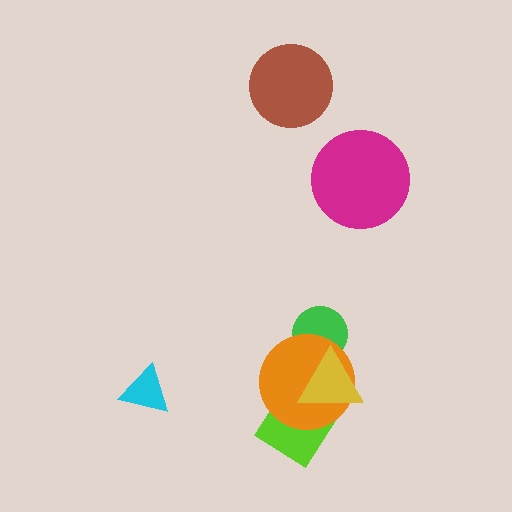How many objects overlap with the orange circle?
3 objects overlap with the orange circle.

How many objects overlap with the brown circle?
0 objects overlap with the brown circle.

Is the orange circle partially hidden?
Yes, it is partially covered by another shape.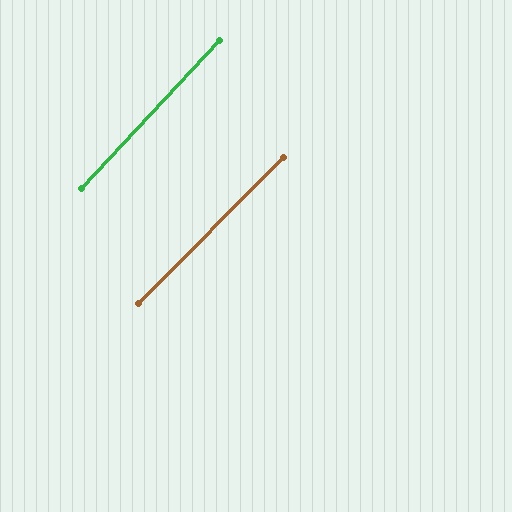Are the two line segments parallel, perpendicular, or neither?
Parallel — their directions differ by only 1.8°.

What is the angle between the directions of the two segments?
Approximately 2 degrees.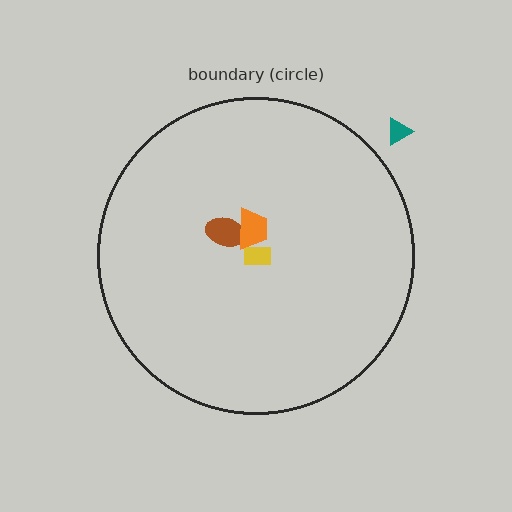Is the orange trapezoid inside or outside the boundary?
Inside.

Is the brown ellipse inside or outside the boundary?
Inside.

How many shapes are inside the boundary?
3 inside, 1 outside.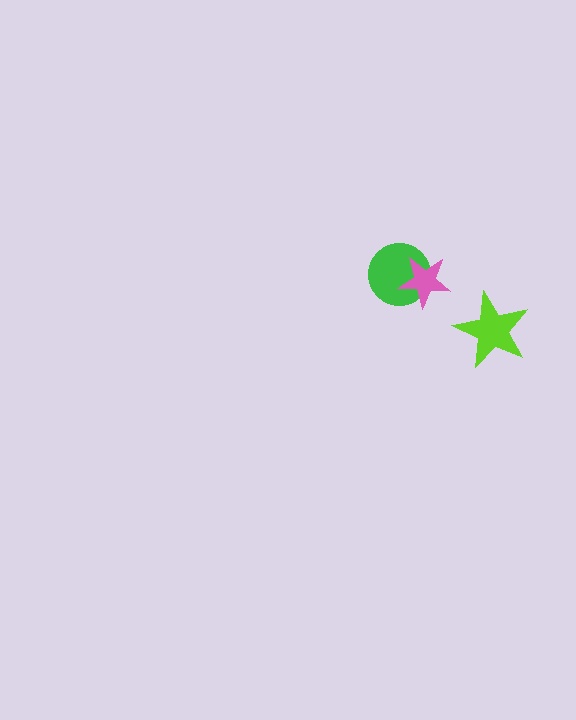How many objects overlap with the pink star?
1 object overlaps with the pink star.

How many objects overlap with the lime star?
0 objects overlap with the lime star.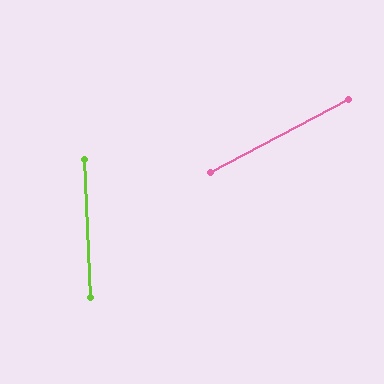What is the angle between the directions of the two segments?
Approximately 64 degrees.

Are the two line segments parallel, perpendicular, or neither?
Neither parallel nor perpendicular — they differ by about 64°.